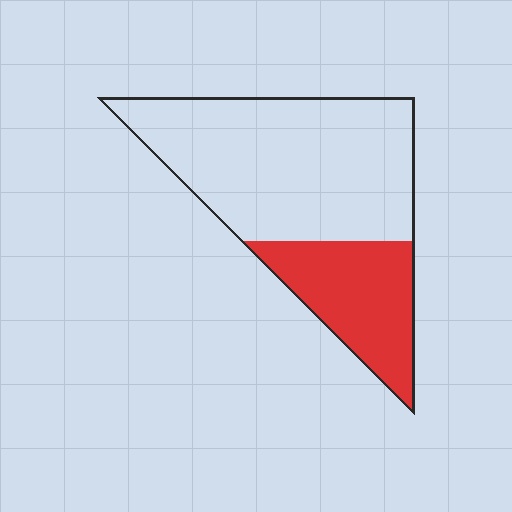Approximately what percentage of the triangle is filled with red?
Approximately 30%.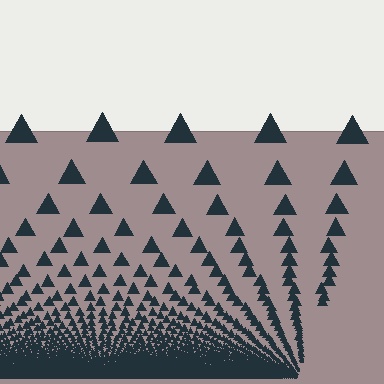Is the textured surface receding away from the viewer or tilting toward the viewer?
The surface appears to tilt toward the viewer. Texture elements get larger and sparser toward the top.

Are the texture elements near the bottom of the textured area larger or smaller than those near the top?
Smaller. The gradient is inverted — elements near the bottom are smaller and denser.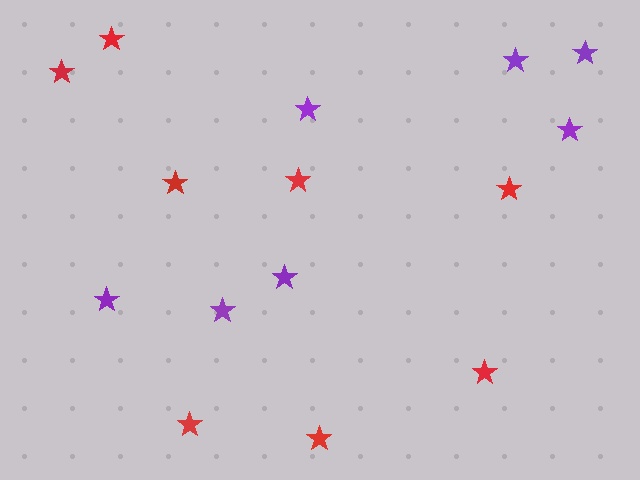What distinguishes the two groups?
There are 2 groups: one group of red stars (8) and one group of purple stars (7).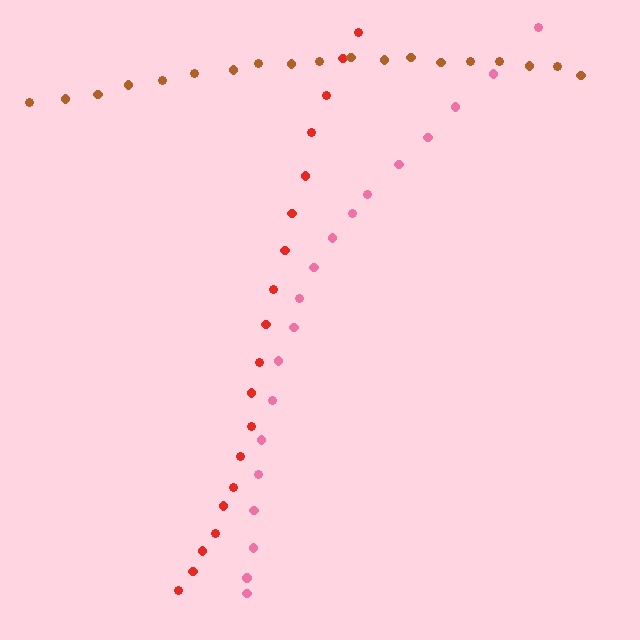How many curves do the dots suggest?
There are 3 distinct paths.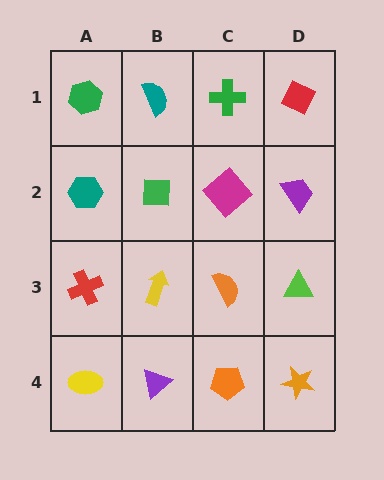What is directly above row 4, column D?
A lime triangle.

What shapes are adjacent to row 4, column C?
An orange semicircle (row 3, column C), a purple triangle (row 4, column B), an orange star (row 4, column D).